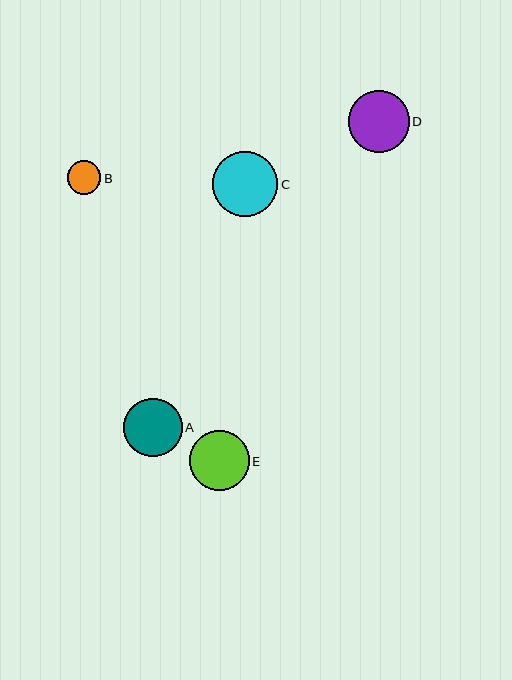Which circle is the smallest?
Circle B is the smallest with a size of approximately 33 pixels.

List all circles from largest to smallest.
From largest to smallest: C, D, E, A, B.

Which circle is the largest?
Circle C is the largest with a size of approximately 65 pixels.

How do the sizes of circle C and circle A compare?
Circle C and circle A are approximately the same size.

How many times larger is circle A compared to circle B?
Circle A is approximately 1.8 times the size of circle B.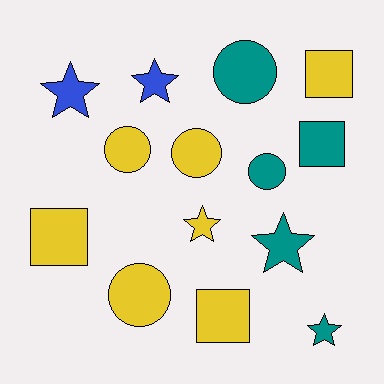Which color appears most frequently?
Yellow, with 7 objects.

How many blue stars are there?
There are 2 blue stars.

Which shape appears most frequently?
Circle, with 5 objects.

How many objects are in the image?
There are 14 objects.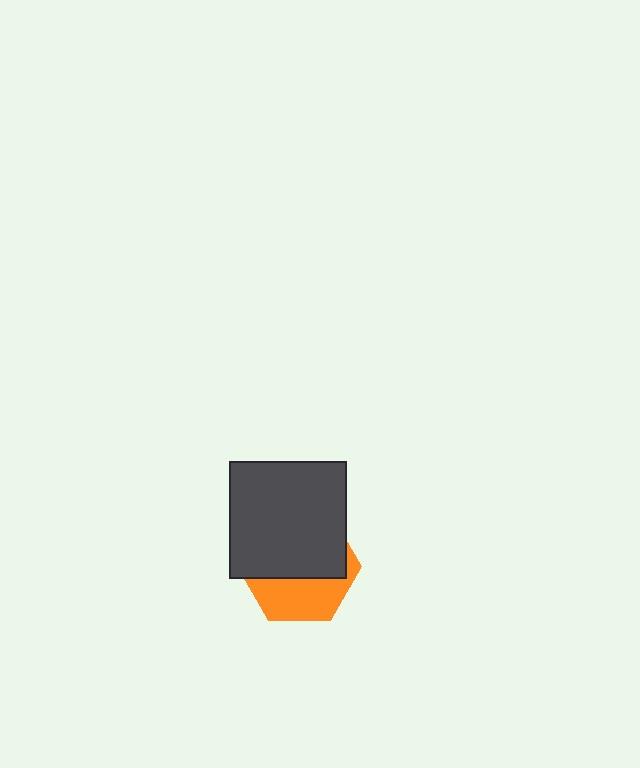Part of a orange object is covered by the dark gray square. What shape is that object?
It is a hexagon.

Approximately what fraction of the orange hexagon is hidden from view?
Roughly 61% of the orange hexagon is hidden behind the dark gray square.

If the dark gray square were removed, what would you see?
You would see the complete orange hexagon.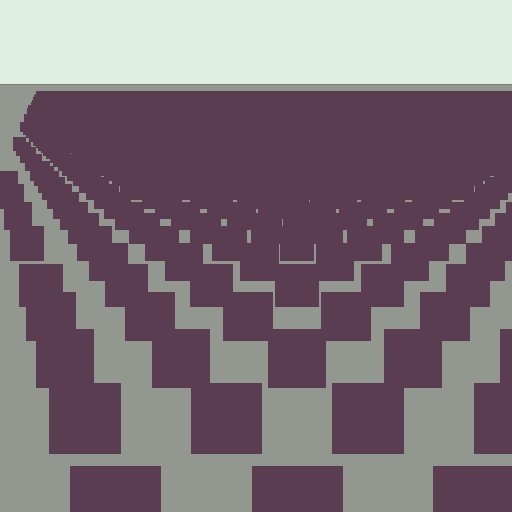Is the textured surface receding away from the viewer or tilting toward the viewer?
The surface is receding away from the viewer. Texture elements get smaller and denser toward the top.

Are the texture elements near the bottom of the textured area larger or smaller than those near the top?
Larger. Near the bottom, elements are closer to the viewer and appear at a bigger on-screen size.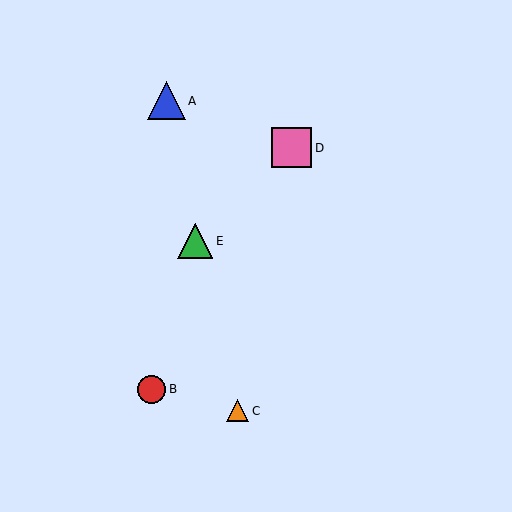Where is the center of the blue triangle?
The center of the blue triangle is at (166, 101).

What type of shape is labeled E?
Shape E is a green triangle.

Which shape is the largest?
The pink square (labeled D) is the largest.